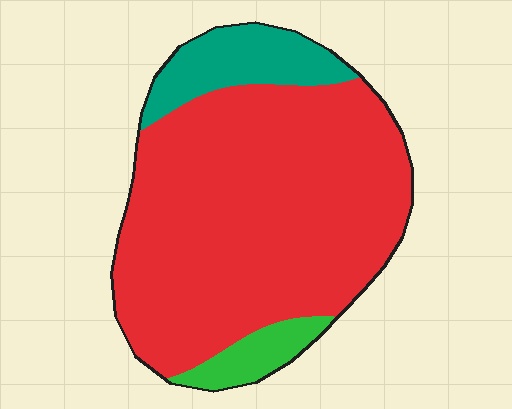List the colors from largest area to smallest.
From largest to smallest: red, teal, green.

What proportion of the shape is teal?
Teal takes up about one eighth (1/8) of the shape.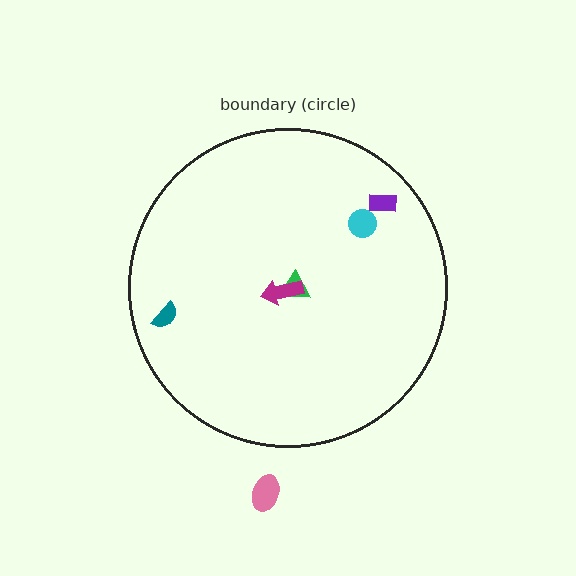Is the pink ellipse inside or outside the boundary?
Outside.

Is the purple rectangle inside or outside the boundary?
Inside.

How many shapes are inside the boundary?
5 inside, 1 outside.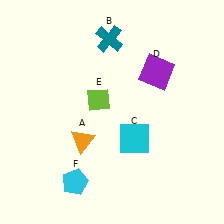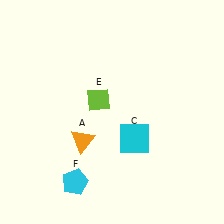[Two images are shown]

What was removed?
The teal cross (B), the purple square (D) were removed in Image 2.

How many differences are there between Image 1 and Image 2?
There are 2 differences between the two images.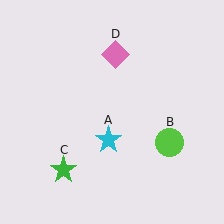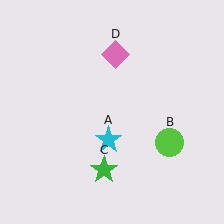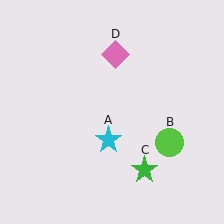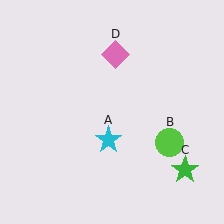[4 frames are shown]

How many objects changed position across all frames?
1 object changed position: green star (object C).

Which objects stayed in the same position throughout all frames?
Cyan star (object A) and lime circle (object B) and pink diamond (object D) remained stationary.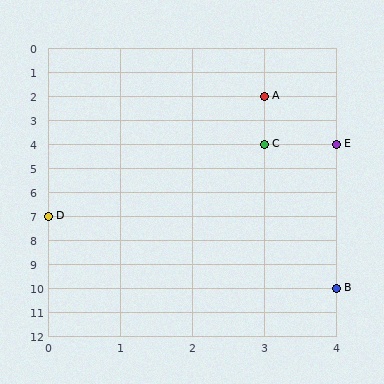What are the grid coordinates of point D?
Point D is at grid coordinates (0, 7).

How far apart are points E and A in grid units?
Points E and A are 1 column and 2 rows apart (about 2.2 grid units diagonally).